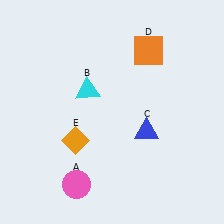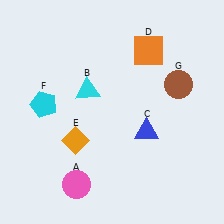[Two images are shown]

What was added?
A cyan pentagon (F), a brown circle (G) were added in Image 2.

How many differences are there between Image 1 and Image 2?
There are 2 differences between the two images.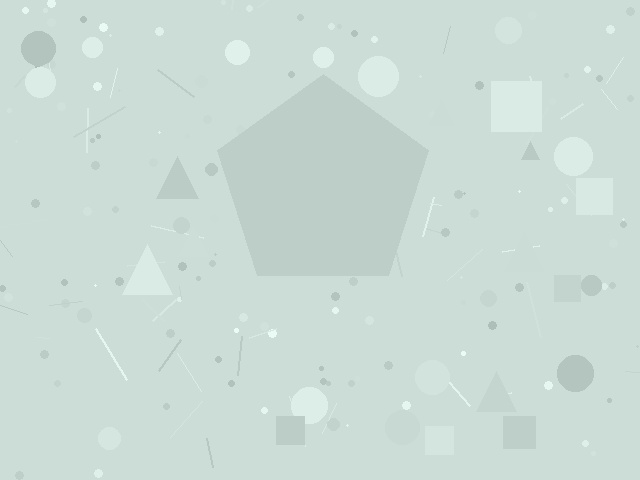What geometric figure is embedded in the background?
A pentagon is embedded in the background.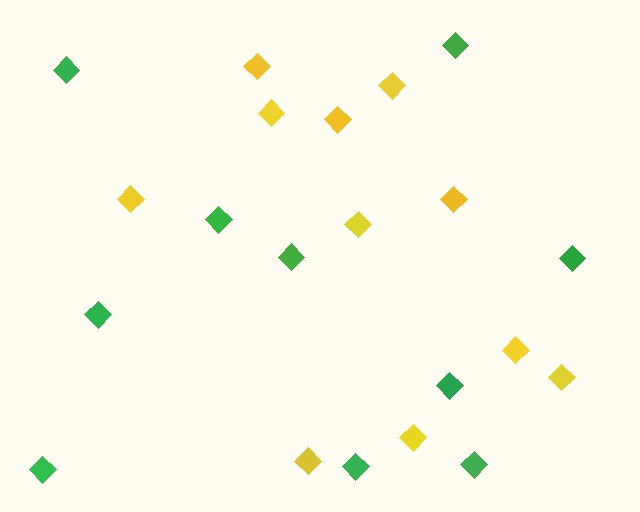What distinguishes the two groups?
There are 2 groups: one group of yellow diamonds (11) and one group of green diamonds (10).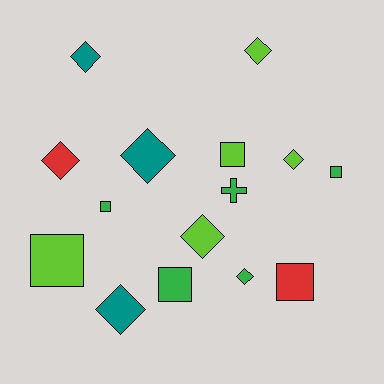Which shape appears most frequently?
Diamond, with 8 objects.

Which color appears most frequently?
Lime, with 5 objects.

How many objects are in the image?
There are 15 objects.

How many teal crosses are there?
There are no teal crosses.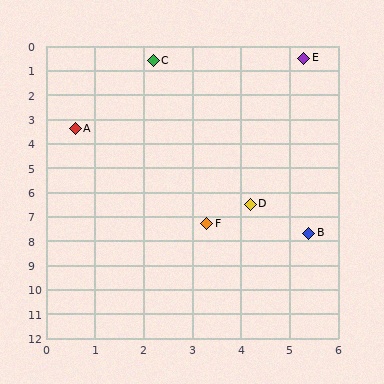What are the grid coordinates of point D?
Point D is at approximately (4.2, 6.5).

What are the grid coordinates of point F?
Point F is at approximately (3.3, 7.3).